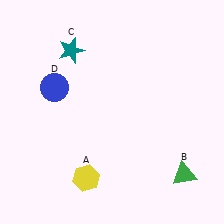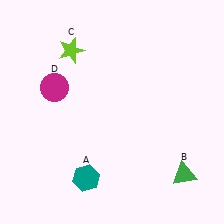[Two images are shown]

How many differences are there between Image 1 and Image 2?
There are 3 differences between the two images.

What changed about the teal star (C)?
In Image 1, C is teal. In Image 2, it changed to lime.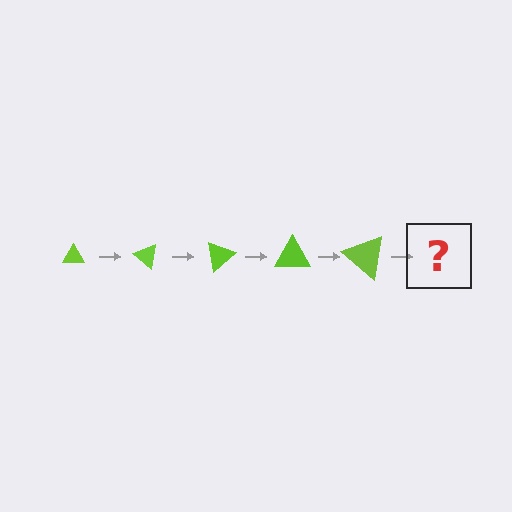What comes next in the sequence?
The next element should be a triangle, larger than the previous one and rotated 200 degrees from the start.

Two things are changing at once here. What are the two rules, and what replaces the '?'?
The two rules are that the triangle grows larger each step and it rotates 40 degrees each step. The '?' should be a triangle, larger than the previous one and rotated 200 degrees from the start.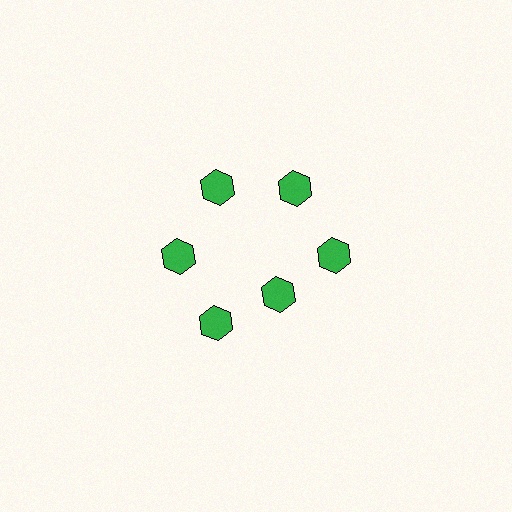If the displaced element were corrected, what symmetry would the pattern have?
It would have 6-fold rotational symmetry — the pattern would map onto itself every 60 degrees.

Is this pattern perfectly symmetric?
No. The 6 green hexagons are arranged in a ring, but one element near the 5 o'clock position is pulled inward toward the center, breaking the 6-fold rotational symmetry.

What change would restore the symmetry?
The symmetry would be restored by moving it outward, back onto the ring so that all 6 hexagons sit at equal angles and equal distance from the center.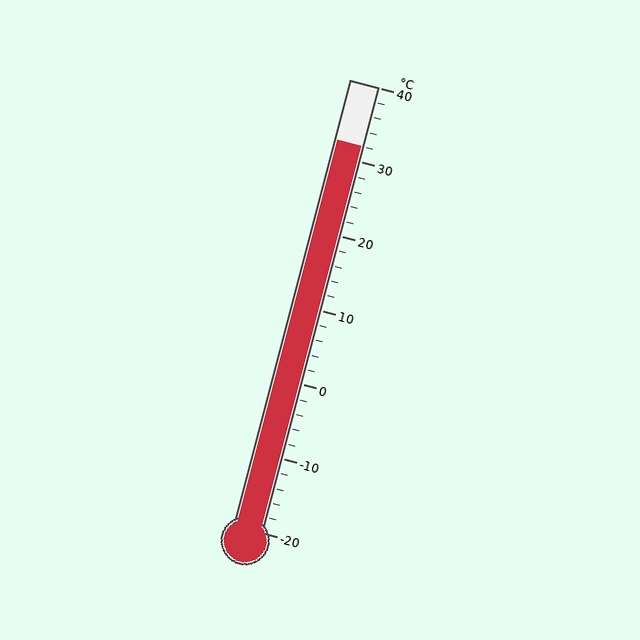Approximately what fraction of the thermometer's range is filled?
The thermometer is filled to approximately 85% of its range.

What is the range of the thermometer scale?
The thermometer scale ranges from -20°C to 40°C.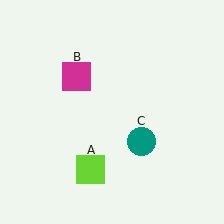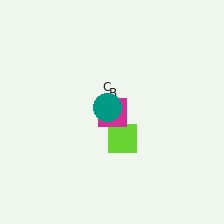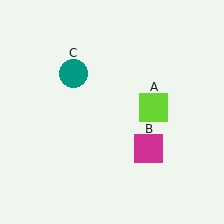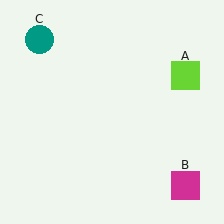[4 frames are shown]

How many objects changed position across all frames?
3 objects changed position: lime square (object A), magenta square (object B), teal circle (object C).